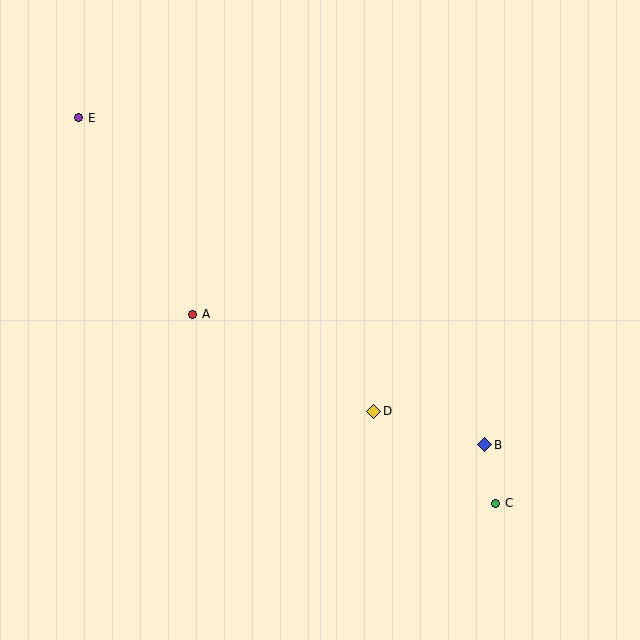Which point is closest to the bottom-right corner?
Point C is closest to the bottom-right corner.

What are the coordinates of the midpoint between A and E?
The midpoint between A and E is at (136, 216).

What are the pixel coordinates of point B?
Point B is at (485, 445).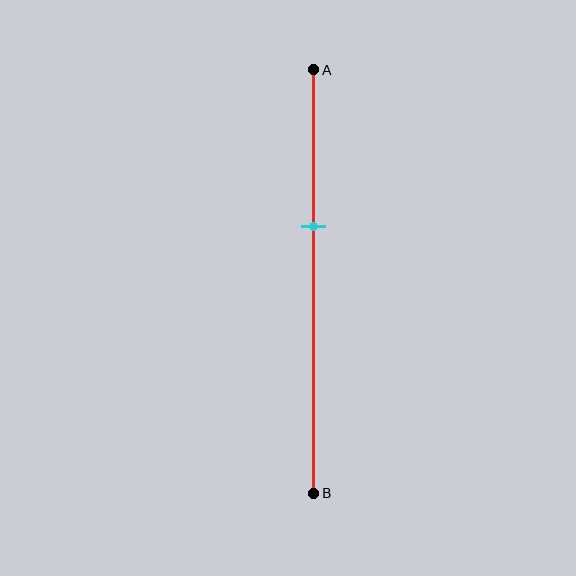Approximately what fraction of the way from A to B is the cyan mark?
The cyan mark is approximately 35% of the way from A to B.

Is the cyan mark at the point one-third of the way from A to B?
No, the mark is at about 35% from A, not at the 33% one-third point.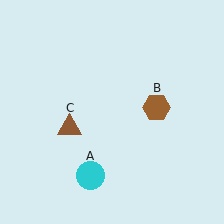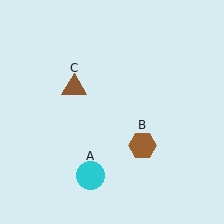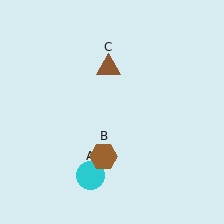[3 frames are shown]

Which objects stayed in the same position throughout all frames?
Cyan circle (object A) remained stationary.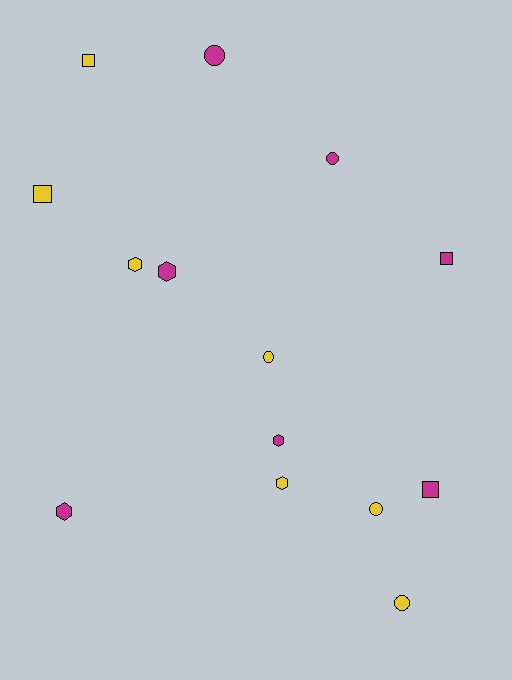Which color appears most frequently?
Magenta, with 7 objects.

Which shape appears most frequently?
Circle, with 5 objects.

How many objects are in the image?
There are 14 objects.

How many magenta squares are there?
There are 2 magenta squares.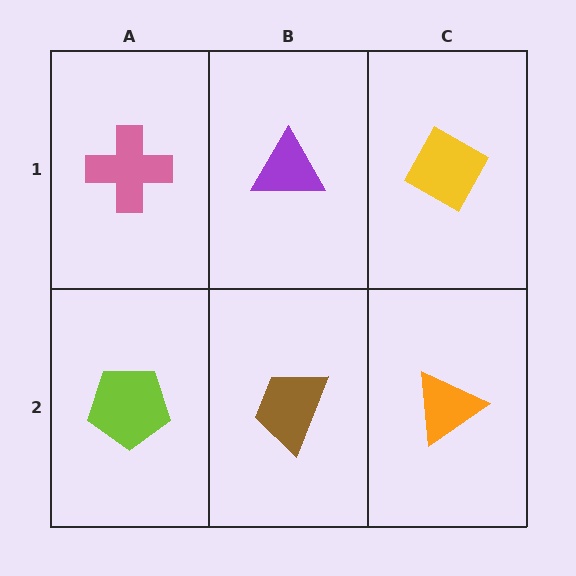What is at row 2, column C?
An orange triangle.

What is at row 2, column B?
A brown trapezoid.